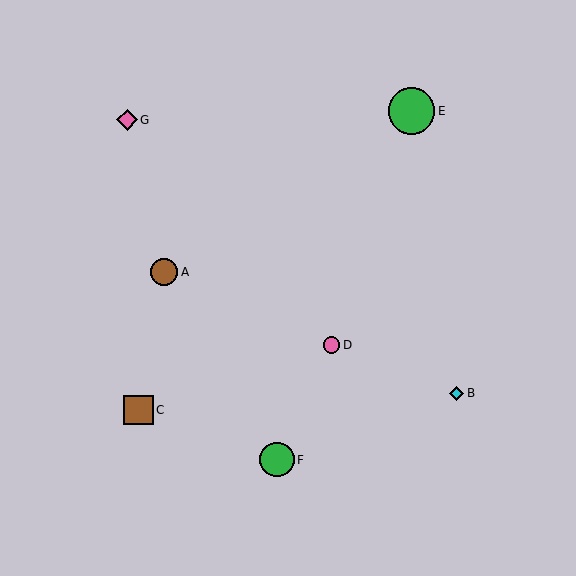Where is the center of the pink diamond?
The center of the pink diamond is at (127, 120).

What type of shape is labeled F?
Shape F is a green circle.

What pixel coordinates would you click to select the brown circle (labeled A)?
Click at (164, 272) to select the brown circle A.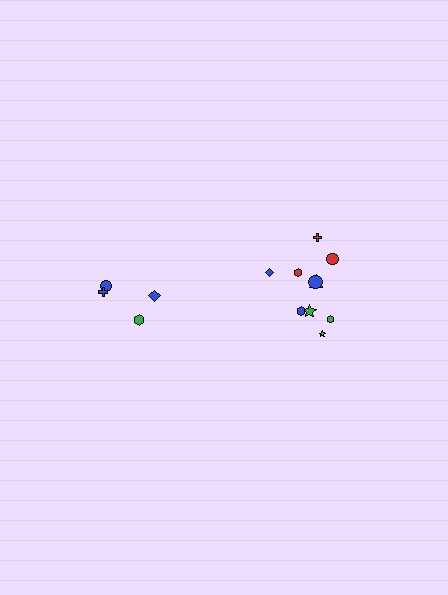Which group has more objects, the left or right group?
The right group.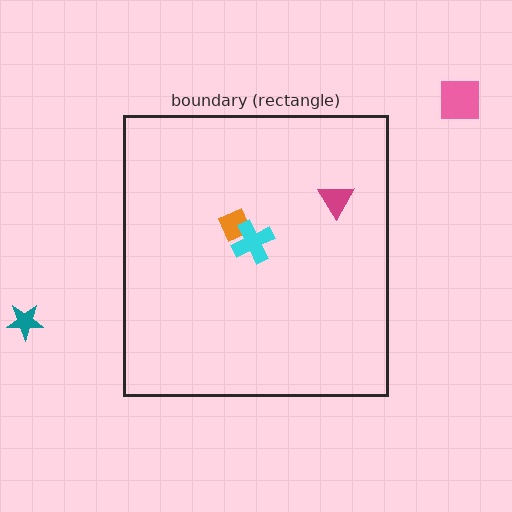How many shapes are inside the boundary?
3 inside, 2 outside.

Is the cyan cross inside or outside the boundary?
Inside.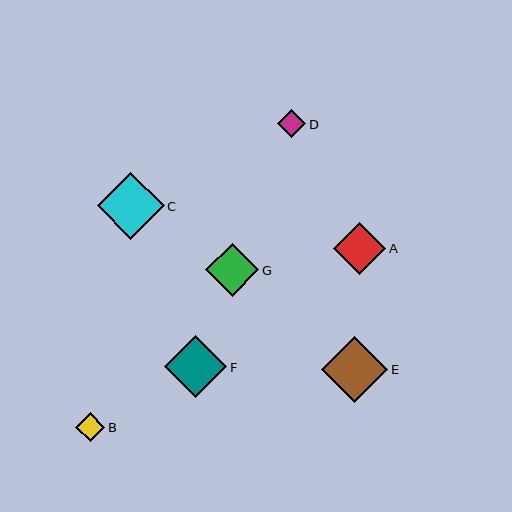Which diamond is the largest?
Diamond C is the largest with a size of approximately 67 pixels.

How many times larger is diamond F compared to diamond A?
Diamond F is approximately 1.2 times the size of diamond A.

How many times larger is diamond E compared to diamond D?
Diamond E is approximately 2.3 times the size of diamond D.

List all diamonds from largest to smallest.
From largest to smallest: C, E, F, G, A, B, D.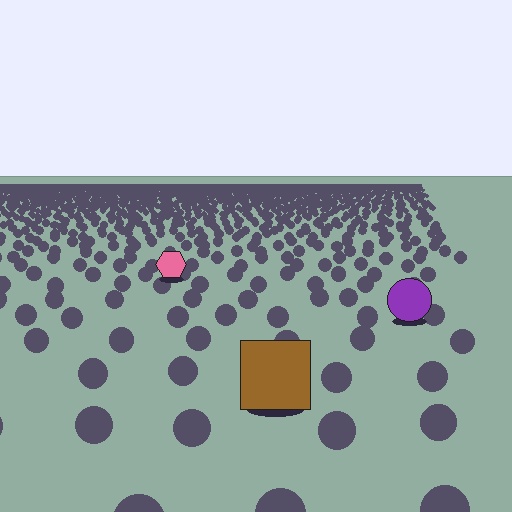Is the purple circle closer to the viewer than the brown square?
No. The brown square is closer — you can tell from the texture gradient: the ground texture is coarser near it.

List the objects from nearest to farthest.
From nearest to farthest: the brown square, the purple circle, the pink hexagon.